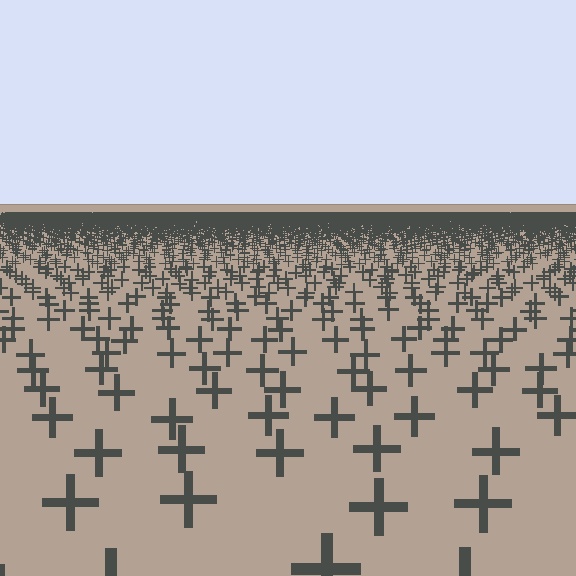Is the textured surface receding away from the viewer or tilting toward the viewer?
The surface is receding away from the viewer. Texture elements get smaller and denser toward the top.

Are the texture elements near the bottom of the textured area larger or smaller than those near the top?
Larger. Near the bottom, elements are closer to the viewer and appear at a bigger on-screen size.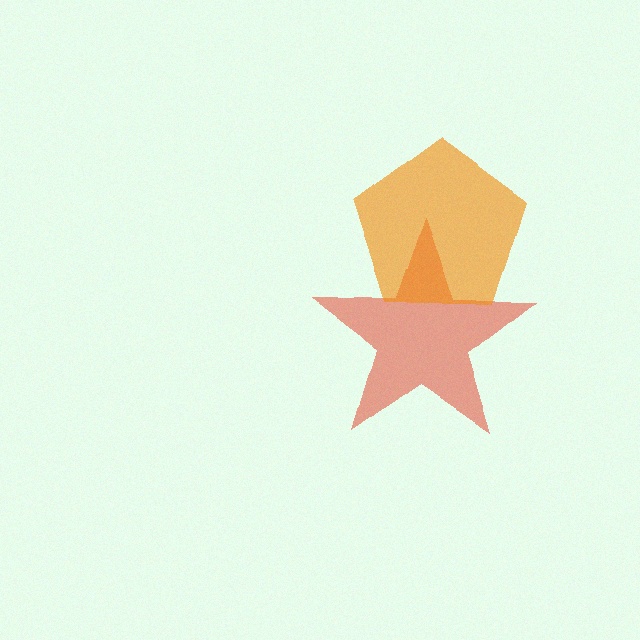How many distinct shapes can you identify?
There are 2 distinct shapes: a red star, an orange pentagon.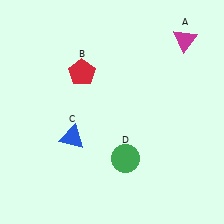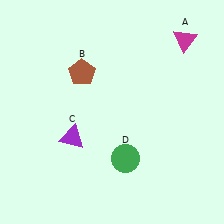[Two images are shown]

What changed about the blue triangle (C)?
In Image 1, C is blue. In Image 2, it changed to purple.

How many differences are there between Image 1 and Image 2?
There are 2 differences between the two images.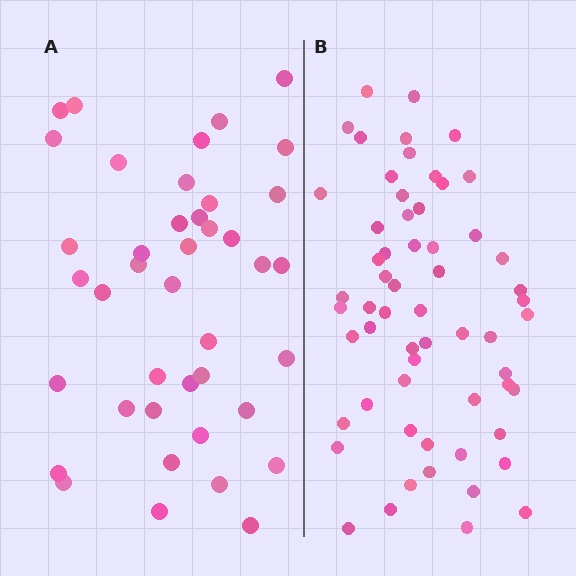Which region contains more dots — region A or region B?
Region B (the right region) has more dots.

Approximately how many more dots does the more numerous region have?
Region B has approximately 20 more dots than region A.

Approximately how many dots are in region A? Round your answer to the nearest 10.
About 40 dots. (The exact count is 41, which rounds to 40.)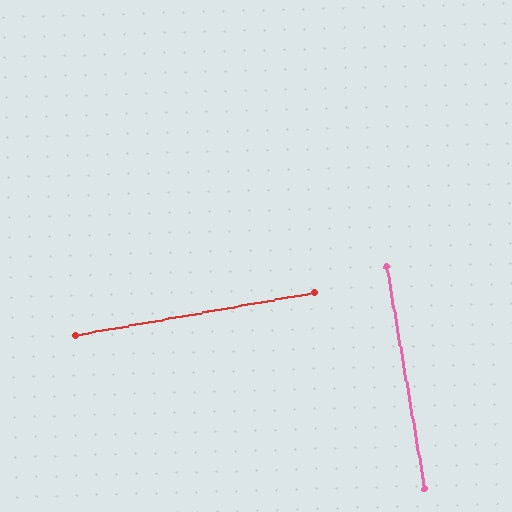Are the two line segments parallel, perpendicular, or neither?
Perpendicular — they meet at approximately 90°.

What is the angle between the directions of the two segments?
Approximately 90 degrees.